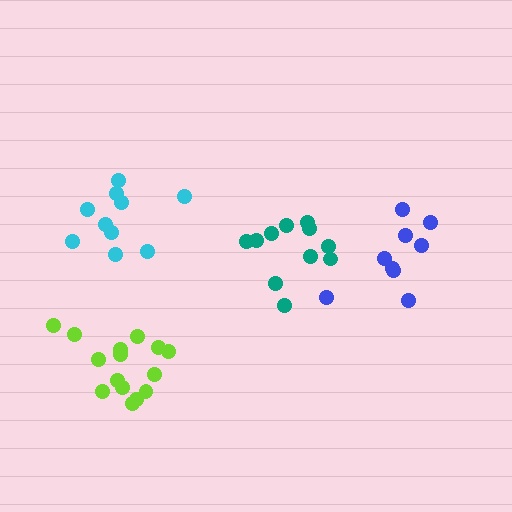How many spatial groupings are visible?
There are 4 spatial groupings.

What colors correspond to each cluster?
The clusters are colored: cyan, lime, blue, teal.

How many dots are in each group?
Group 1: 10 dots, Group 2: 15 dots, Group 3: 9 dots, Group 4: 11 dots (45 total).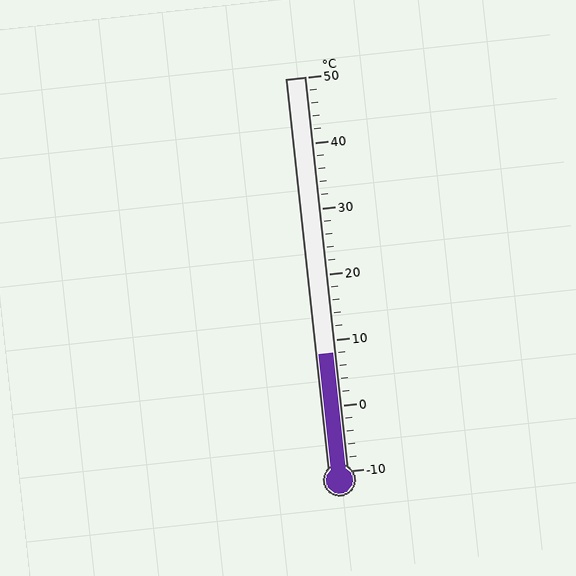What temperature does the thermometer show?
The thermometer shows approximately 8°C.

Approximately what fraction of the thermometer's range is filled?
The thermometer is filled to approximately 30% of its range.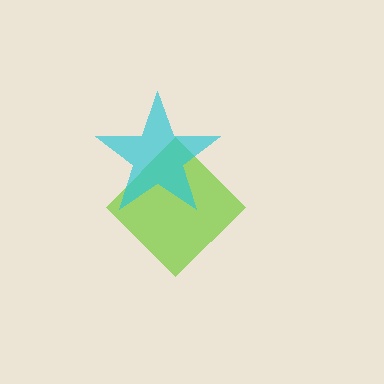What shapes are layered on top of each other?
The layered shapes are: a lime diamond, a cyan star.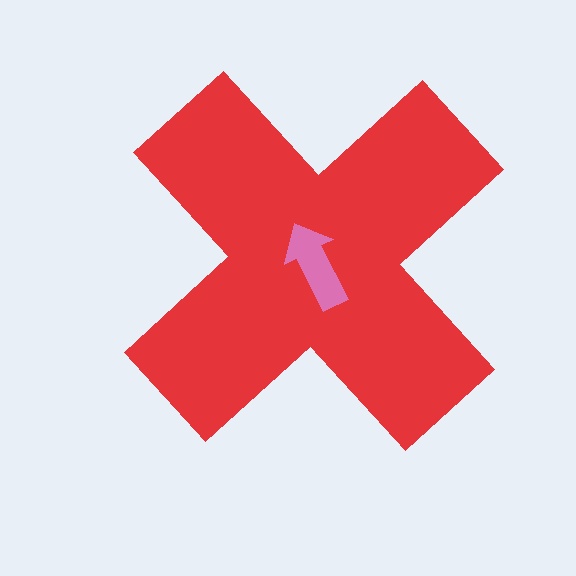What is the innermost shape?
The pink arrow.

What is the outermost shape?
The red cross.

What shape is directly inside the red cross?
The pink arrow.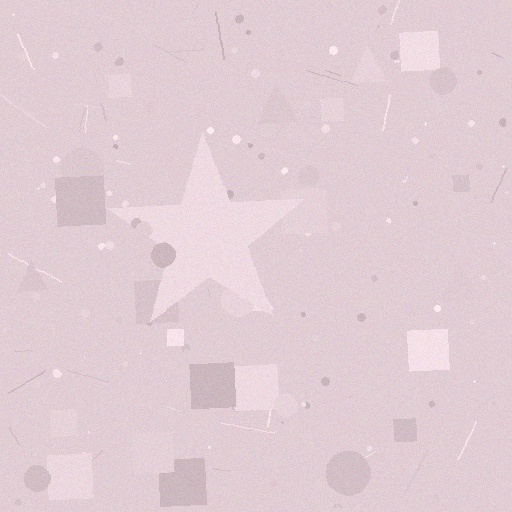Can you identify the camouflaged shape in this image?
The camouflaged shape is a star.